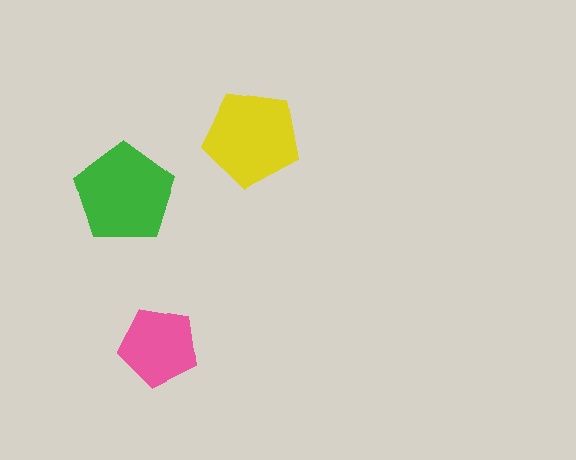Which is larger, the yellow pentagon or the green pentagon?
The green one.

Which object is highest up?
The yellow pentagon is topmost.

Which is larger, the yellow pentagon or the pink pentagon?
The yellow one.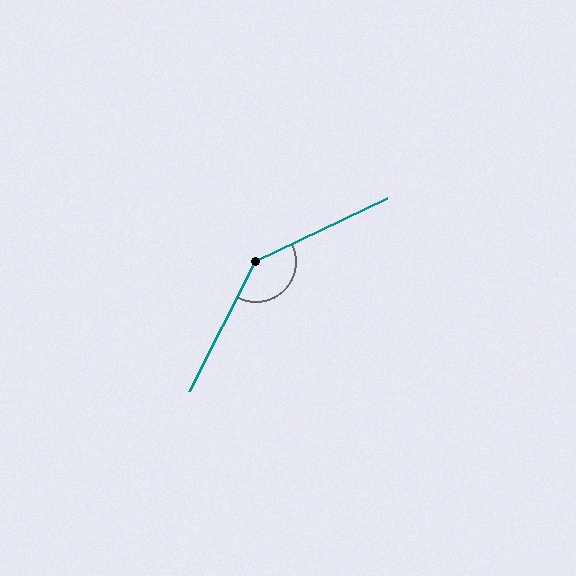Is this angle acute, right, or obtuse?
It is obtuse.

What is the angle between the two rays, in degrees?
Approximately 143 degrees.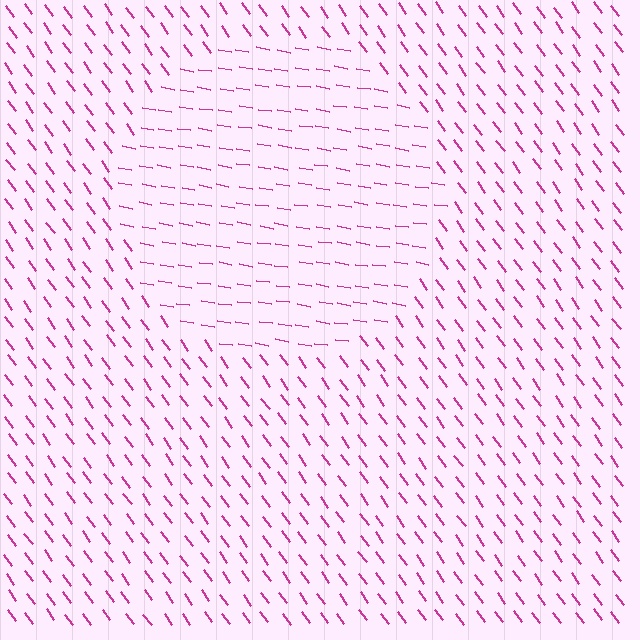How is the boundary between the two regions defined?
The boundary is defined purely by a change in line orientation (approximately 45 degrees difference). All lines are the same color and thickness.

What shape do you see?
I see a circle.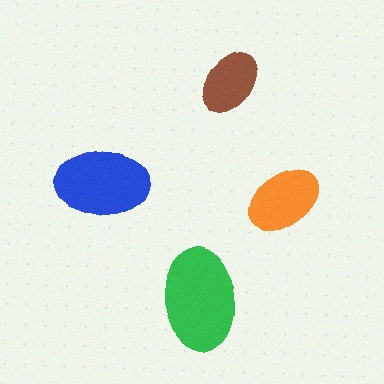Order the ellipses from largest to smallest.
the green one, the blue one, the orange one, the brown one.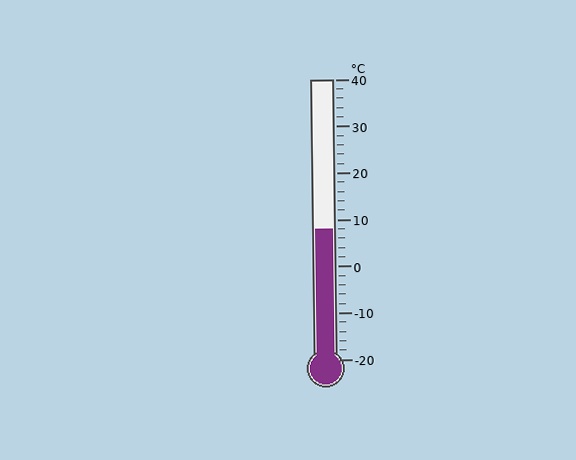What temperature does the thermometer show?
The thermometer shows approximately 8°C.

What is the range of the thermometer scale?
The thermometer scale ranges from -20°C to 40°C.